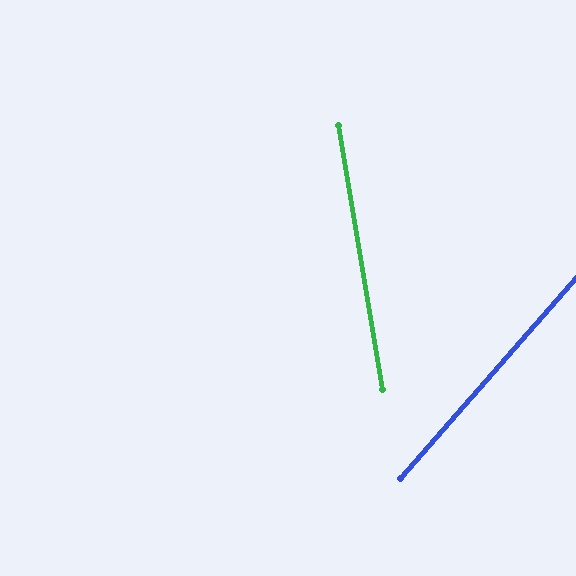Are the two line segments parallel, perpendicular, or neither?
Neither parallel nor perpendicular — they differ by about 50°.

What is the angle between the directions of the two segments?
Approximately 50 degrees.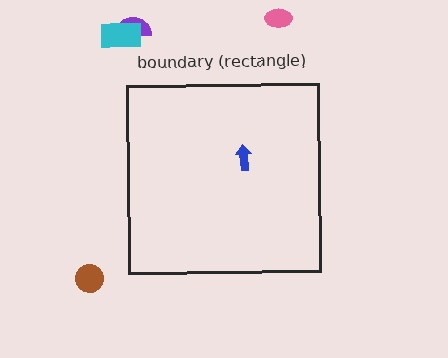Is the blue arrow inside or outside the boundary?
Inside.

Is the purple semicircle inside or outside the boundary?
Outside.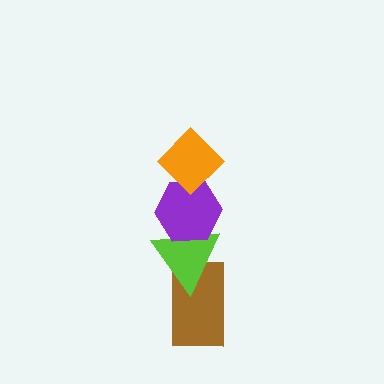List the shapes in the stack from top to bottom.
From top to bottom: the orange diamond, the purple hexagon, the lime triangle, the brown rectangle.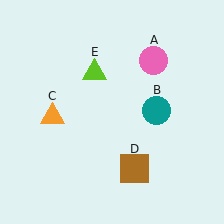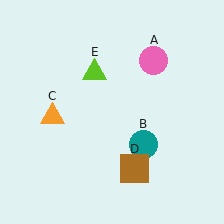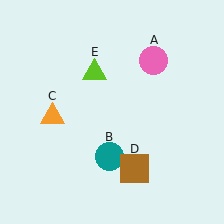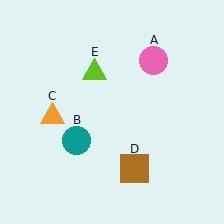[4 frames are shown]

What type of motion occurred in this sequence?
The teal circle (object B) rotated clockwise around the center of the scene.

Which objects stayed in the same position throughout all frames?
Pink circle (object A) and orange triangle (object C) and brown square (object D) and lime triangle (object E) remained stationary.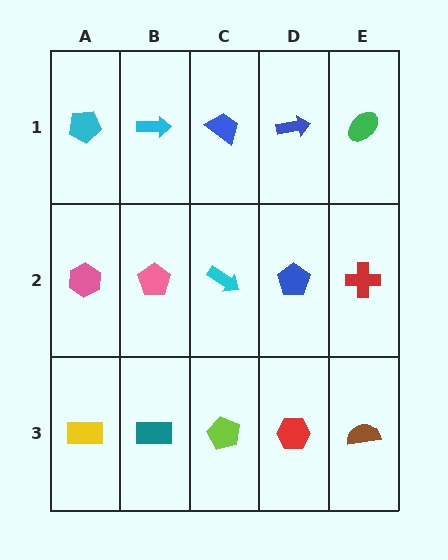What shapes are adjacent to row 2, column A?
A cyan pentagon (row 1, column A), a yellow rectangle (row 3, column A), a pink pentagon (row 2, column B).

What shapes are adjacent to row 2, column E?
A green ellipse (row 1, column E), a brown semicircle (row 3, column E), a blue pentagon (row 2, column D).